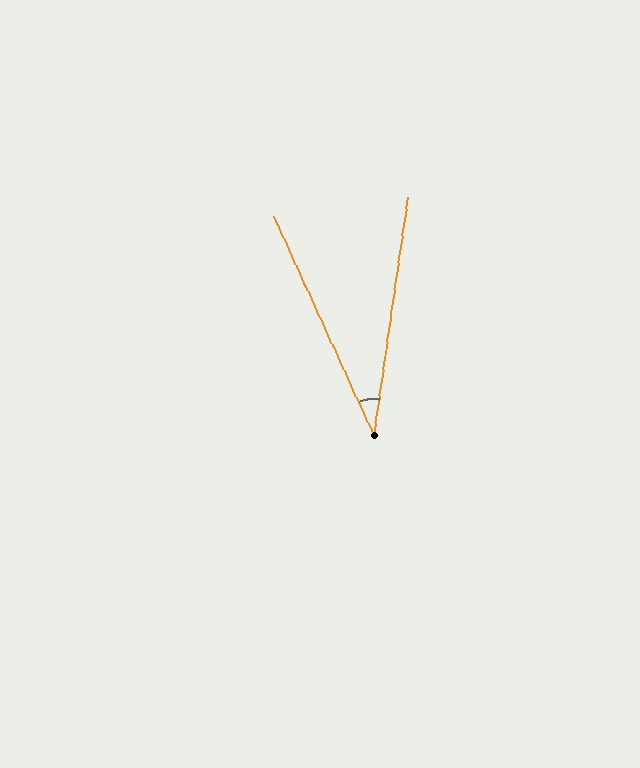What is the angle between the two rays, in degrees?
Approximately 33 degrees.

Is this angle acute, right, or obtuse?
It is acute.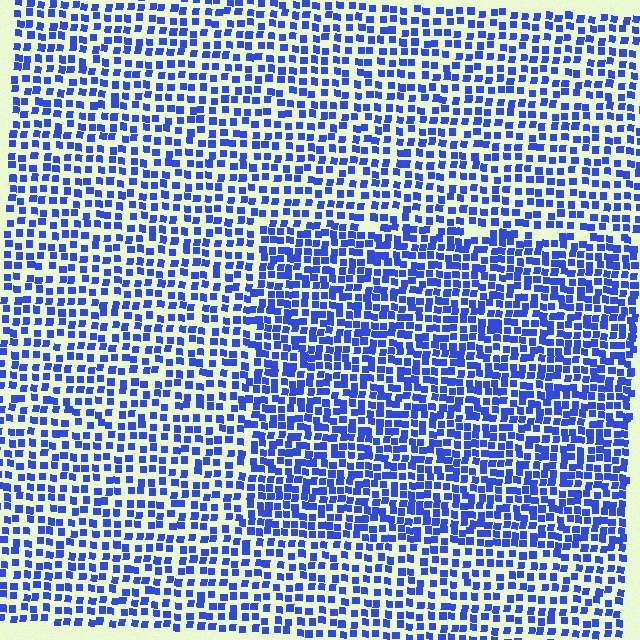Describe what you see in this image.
The image contains small blue elements arranged at two different densities. A rectangle-shaped region is visible where the elements are more densely packed than the surrounding area.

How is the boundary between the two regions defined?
The boundary is defined by a change in element density (approximately 1.6x ratio). All elements are the same color, size, and shape.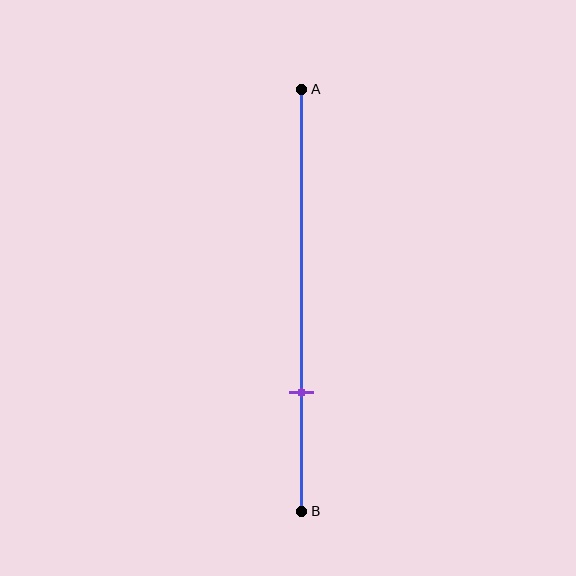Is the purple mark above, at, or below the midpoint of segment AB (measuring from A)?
The purple mark is below the midpoint of segment AB.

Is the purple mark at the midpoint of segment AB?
No, the mark is at about 70% from A, not at the 50% midpoint.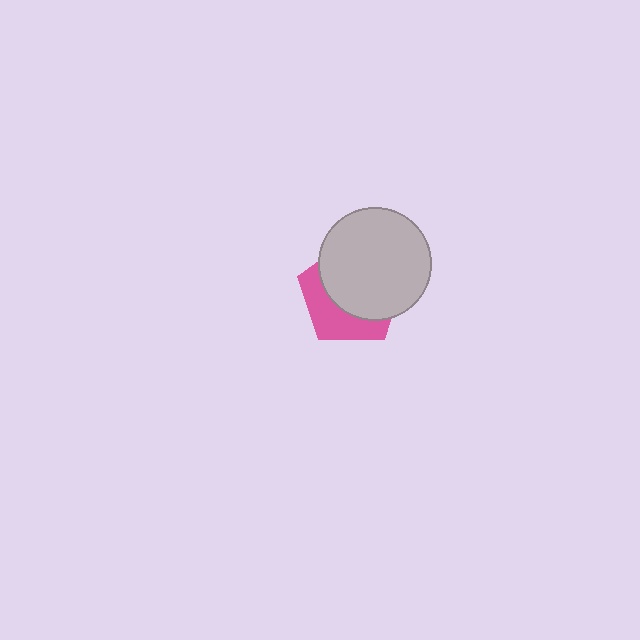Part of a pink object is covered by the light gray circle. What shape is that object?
It is a pentagon.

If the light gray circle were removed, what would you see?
You would see the complete pink pentagon.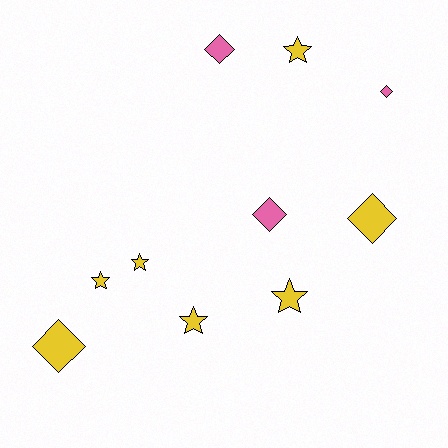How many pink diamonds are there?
There are 3 pink diamonds.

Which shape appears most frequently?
Star, with 5 objects.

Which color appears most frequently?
Yellow, with 7 objects.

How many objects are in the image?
There are 10 objects.